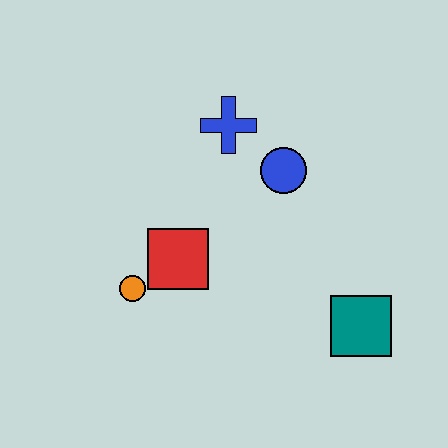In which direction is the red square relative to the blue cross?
The red square is below the blue cross.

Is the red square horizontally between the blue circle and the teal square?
No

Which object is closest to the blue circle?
The blue cross is closest to the blue circle.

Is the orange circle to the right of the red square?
No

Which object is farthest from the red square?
The teal square is farthest from the red square.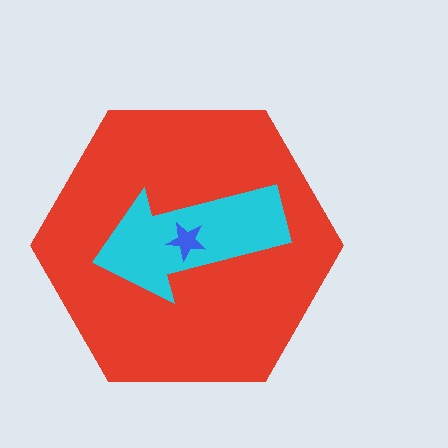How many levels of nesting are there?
3.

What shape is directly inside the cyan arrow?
The blue star.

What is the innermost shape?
The blue star.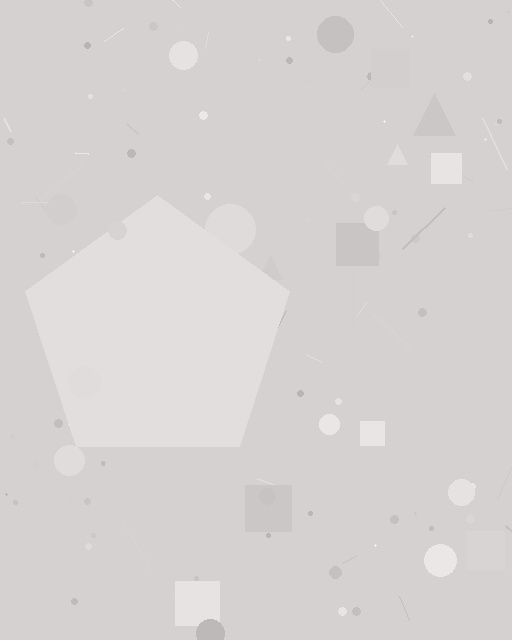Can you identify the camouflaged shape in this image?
The camouflaged shape is a pentagon.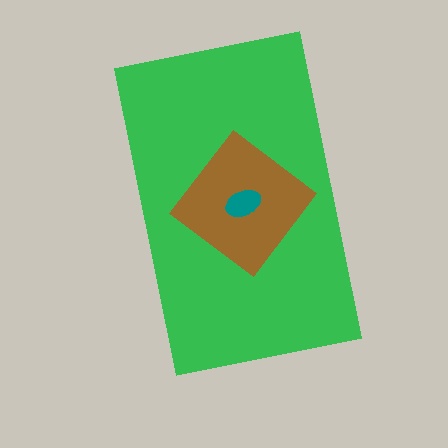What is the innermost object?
The teal ellipse.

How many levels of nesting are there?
3.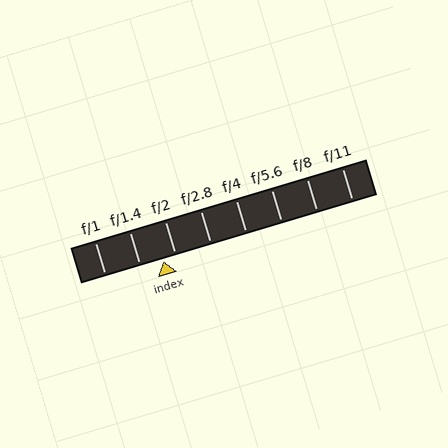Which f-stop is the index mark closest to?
The index mark is closest to f/2.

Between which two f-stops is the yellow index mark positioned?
The index mark is between f/1.4 and f/2.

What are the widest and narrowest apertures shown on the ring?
The widest aperture shown is f/1 and the narrowest is f/11.